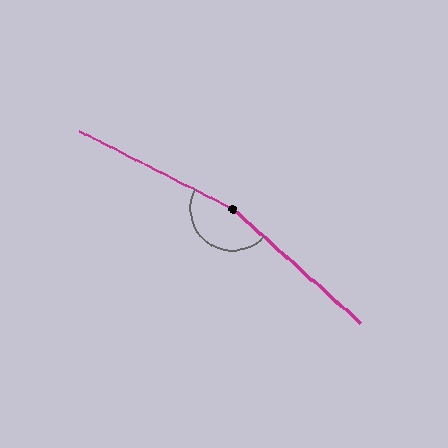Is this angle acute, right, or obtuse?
It is obtuse.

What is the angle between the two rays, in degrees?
Approximately 165 degrees.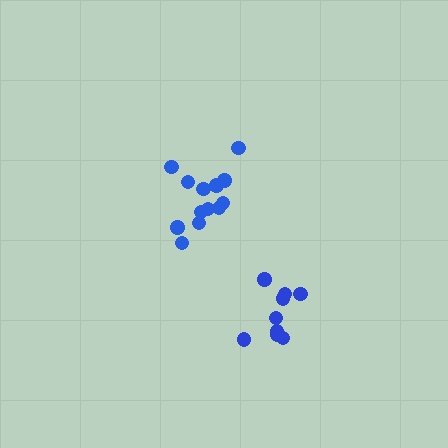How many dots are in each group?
Group 1: 13 dots, Group 2: 9 dots (22 total).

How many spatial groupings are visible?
There are 2 spatial groupings.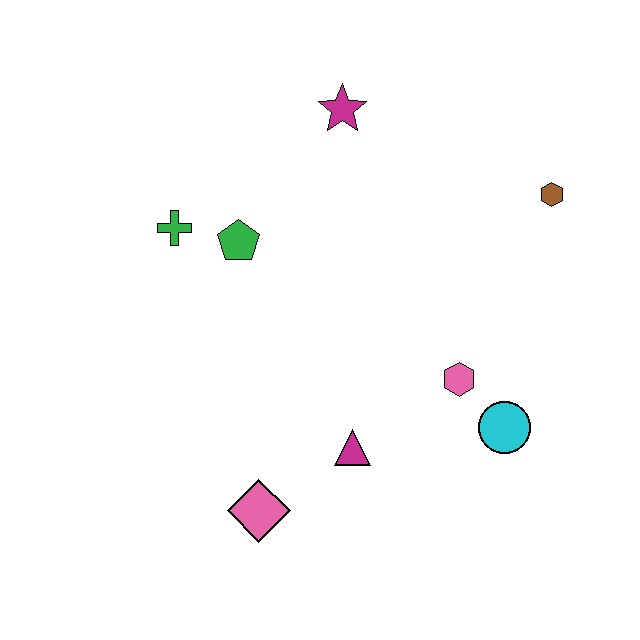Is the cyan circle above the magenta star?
No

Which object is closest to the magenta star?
The green pentagon is closest to the magenta star.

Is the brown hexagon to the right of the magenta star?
Yes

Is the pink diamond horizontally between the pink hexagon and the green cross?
Yes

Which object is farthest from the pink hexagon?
The green cross is farthest from the pink hexagon.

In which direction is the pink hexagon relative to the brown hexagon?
The pink hexagon is below the brown hexagon.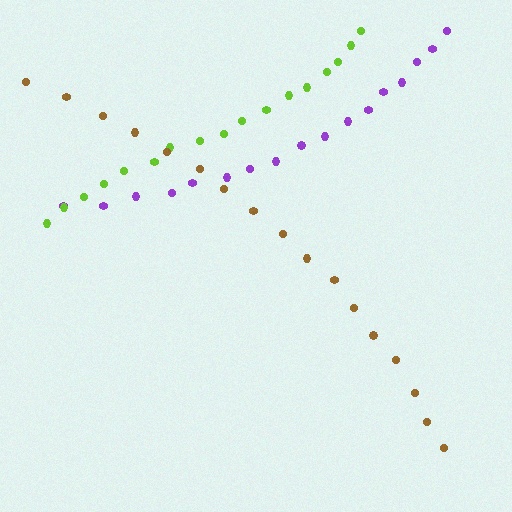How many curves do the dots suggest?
There are 3 distinct paths.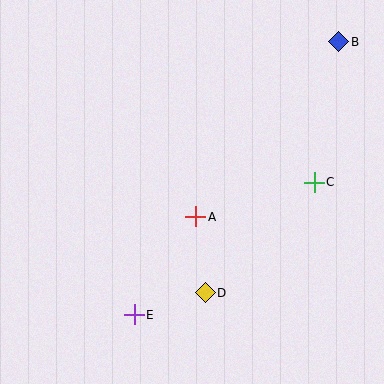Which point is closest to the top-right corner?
Point B is closest to the top-right corner.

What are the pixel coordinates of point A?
Point A is at (196, 217).